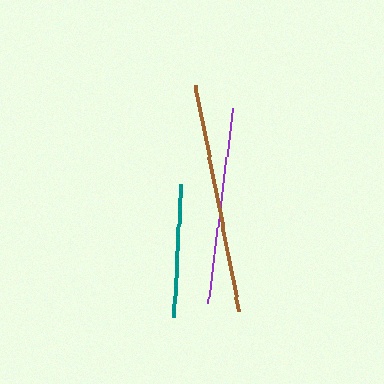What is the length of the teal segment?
The teal segment is approximately 134 pixels long.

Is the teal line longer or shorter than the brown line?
The brown line is longer than the teal line.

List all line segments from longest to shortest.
From longest to shortest: brown, purple, teal.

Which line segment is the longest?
The brown line is the longest at approximately 230 pixels.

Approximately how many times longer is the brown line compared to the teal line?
The brown line is approximately 1.7 times the length of the teal line.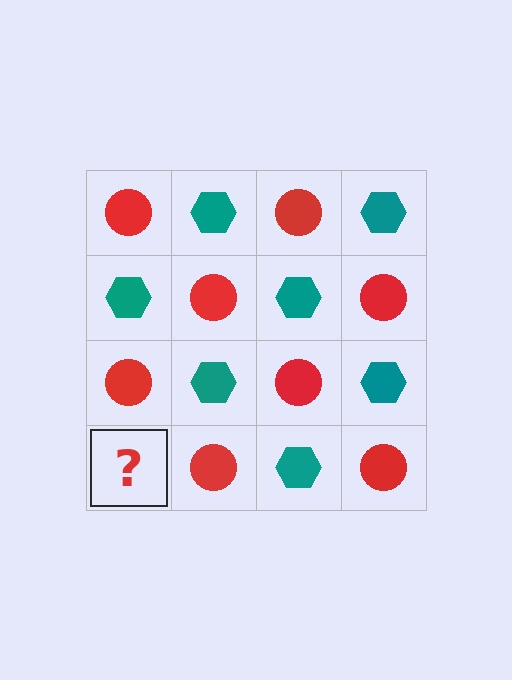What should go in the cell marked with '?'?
The missing cell should contain a teal hexagon.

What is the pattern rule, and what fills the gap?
The rule is that it alternates red circle and teal hexagon in a checkerboard pattern. The gap should be filled with a teal hexagon.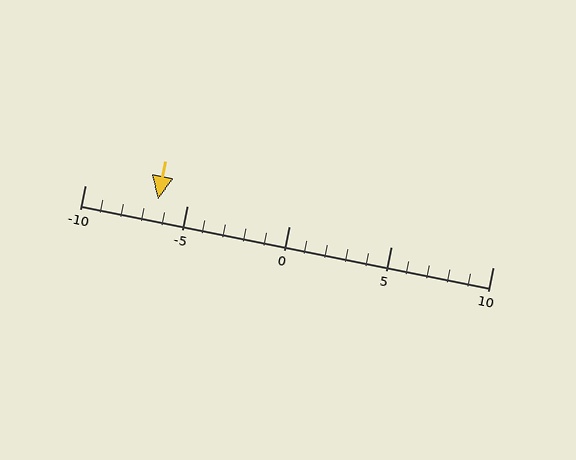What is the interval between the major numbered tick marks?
The major tick marks are spaced 5 units apart.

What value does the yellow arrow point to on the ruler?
The yellow arrow points to approximately -6.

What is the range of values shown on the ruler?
The ruler shows values from -10 to 10.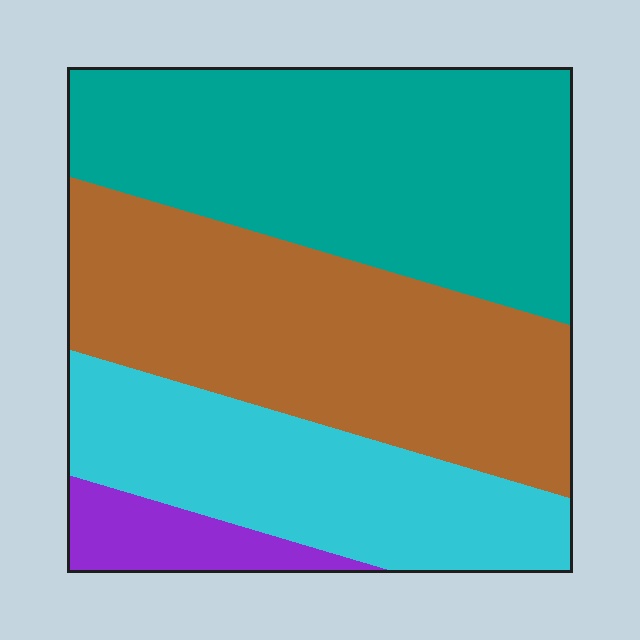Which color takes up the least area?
Purple, at roughly 5%.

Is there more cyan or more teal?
Teal.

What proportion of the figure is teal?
Teal covers around 35% of the figure.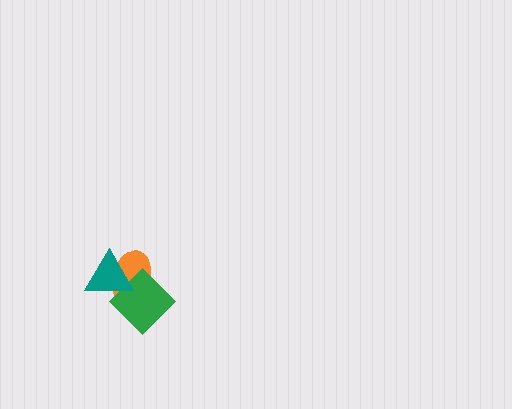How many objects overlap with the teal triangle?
2 objects overlap with the teal triangle.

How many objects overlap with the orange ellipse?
2 objects overlap with the orange ellipse.